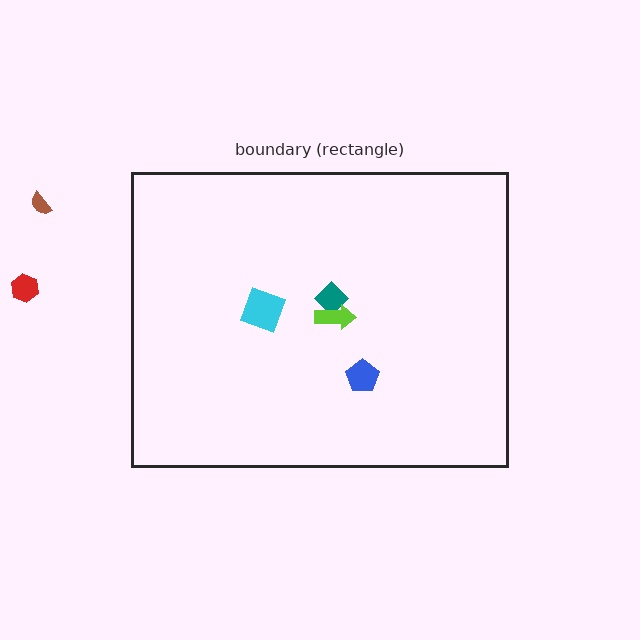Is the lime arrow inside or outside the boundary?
Inside.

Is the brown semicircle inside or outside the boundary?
Outside.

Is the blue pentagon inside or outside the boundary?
Inside.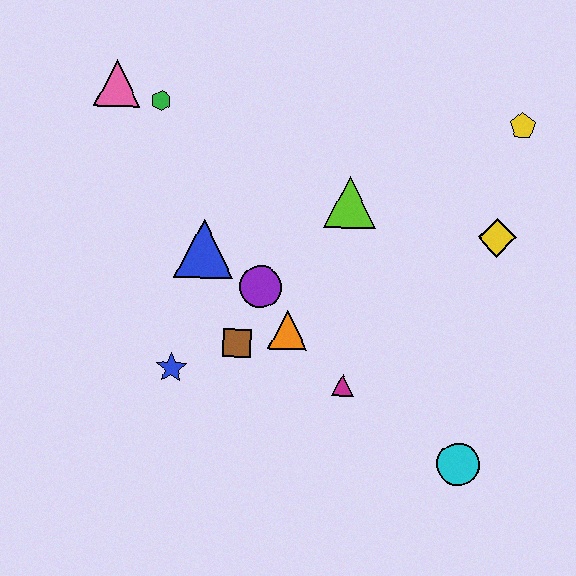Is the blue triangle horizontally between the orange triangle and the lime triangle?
No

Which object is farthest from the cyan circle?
The pink triangle is farthest from the cyan circle.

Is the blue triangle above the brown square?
Yes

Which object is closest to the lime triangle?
The purple circle is closest to the lime triangle.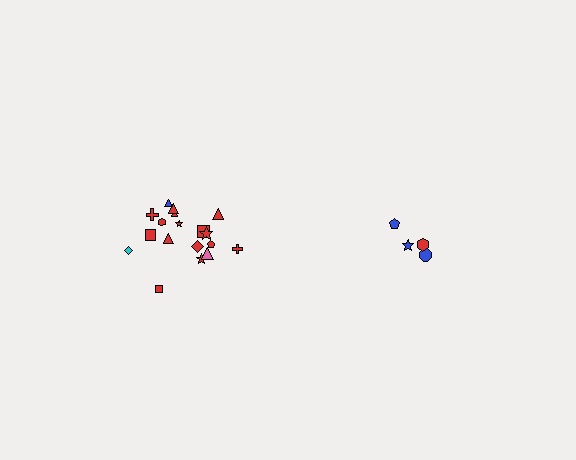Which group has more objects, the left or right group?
The left group.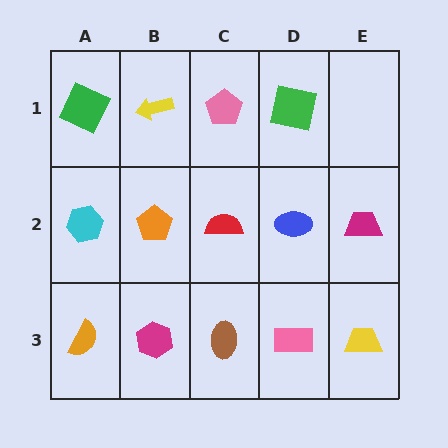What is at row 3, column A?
An orange semicircle.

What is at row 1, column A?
A green square.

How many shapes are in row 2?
5 shapes.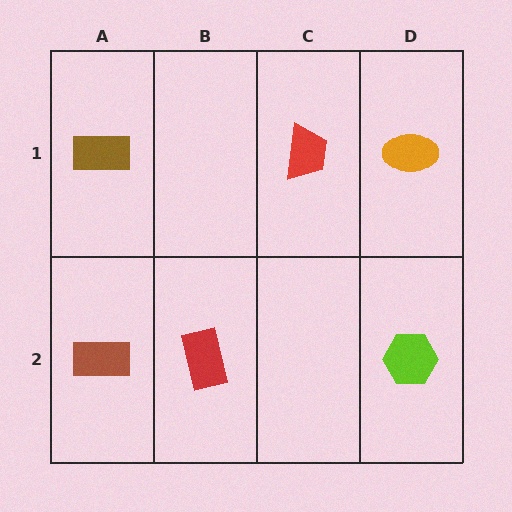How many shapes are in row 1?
3 shapes.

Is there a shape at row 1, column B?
No, that cell is empty.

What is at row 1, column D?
An orange ellipse.